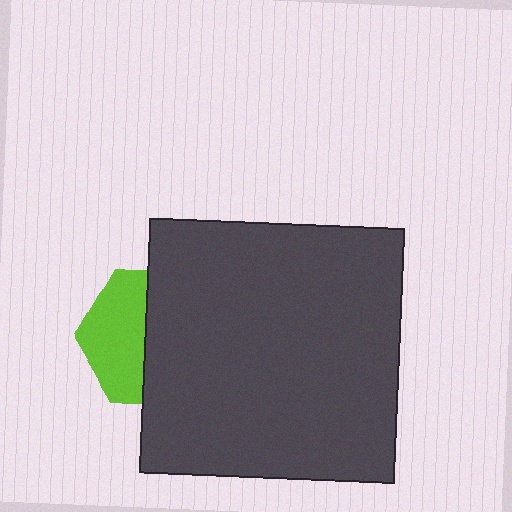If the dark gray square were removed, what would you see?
You would see the complete lime hexagon.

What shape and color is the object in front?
The object in front is a dark gray square.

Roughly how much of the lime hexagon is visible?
A small part of it is visible (roughly 44%).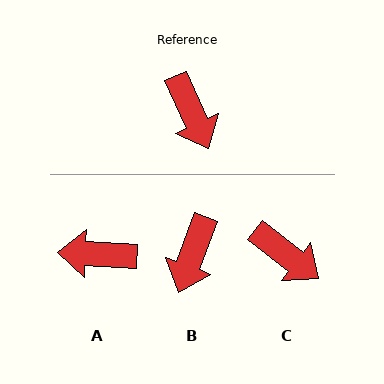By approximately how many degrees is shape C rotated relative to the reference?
Approximately 28 degrees counter-clockwise.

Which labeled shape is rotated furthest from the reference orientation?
A, about 117 degrees away.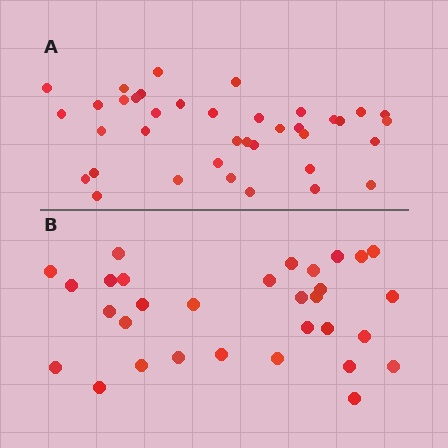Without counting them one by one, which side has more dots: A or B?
Region A (the top region) has more dots.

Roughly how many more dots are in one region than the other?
Region A has roughly 8 or so more dots than region B.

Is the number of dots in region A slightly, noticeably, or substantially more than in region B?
Region A has only slightly more — the two regions are fairly close. The ratio is roughly 1.2 to 1.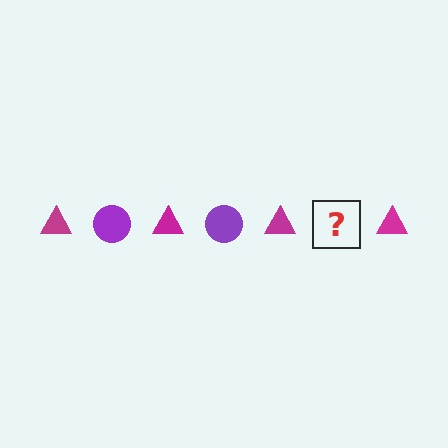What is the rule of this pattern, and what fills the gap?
The rule is that the pattern alternates between magenta triangle and purple circle. The gap should be filled with a purple circle.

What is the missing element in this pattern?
The missing element is a purple circle.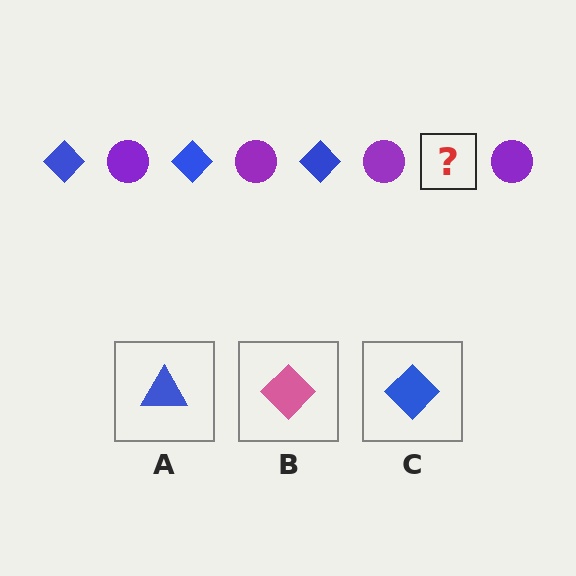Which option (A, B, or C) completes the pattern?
C.